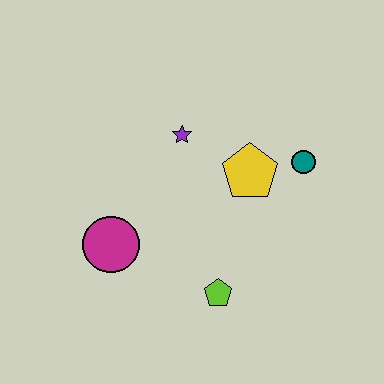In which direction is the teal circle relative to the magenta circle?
The teal circle is to the right of the magenta circle.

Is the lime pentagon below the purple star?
Yes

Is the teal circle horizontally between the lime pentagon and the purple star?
No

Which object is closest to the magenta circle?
The lime pentagon is closest to the magenta circle.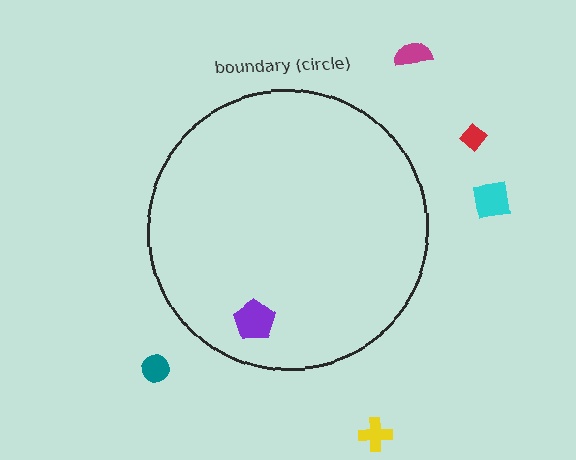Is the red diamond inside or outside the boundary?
Outside.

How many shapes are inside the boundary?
1 inside, 5 outside.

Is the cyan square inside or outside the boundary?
Outside.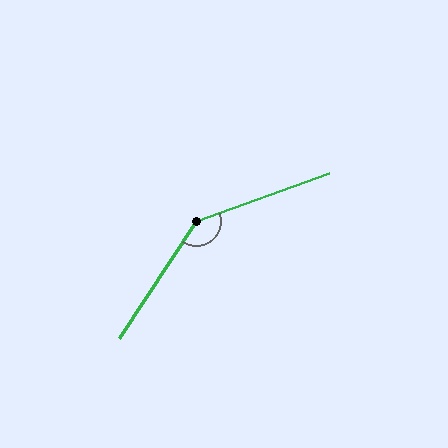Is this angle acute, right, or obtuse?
It is obtuse.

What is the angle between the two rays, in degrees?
Approximately 143 degrees.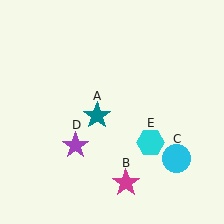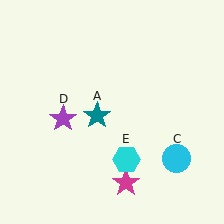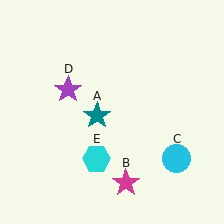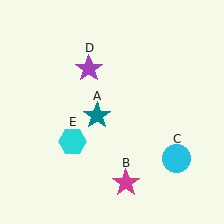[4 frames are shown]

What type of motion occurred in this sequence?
The purple star (object D), cyan hexagon (object E) rotated clockwise around the center of the scene.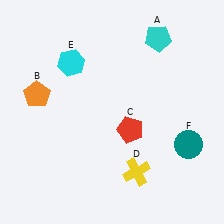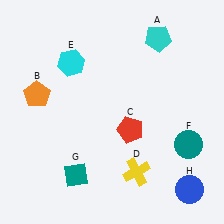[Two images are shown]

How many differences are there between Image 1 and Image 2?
There are 2 differences between the two images.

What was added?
A teal diamond (G), a blue circle (H) were added in Image 2.